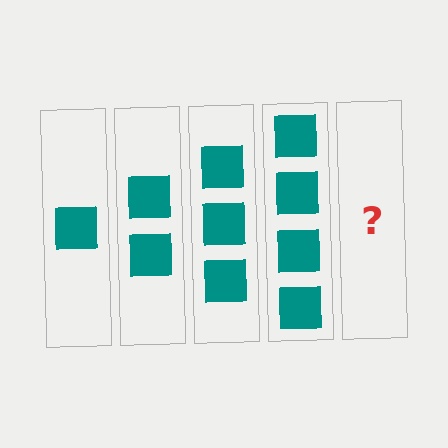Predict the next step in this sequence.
The next step is 5 squares.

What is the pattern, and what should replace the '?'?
The pattern is that each step adds one more square. The '?' should be 5 squares.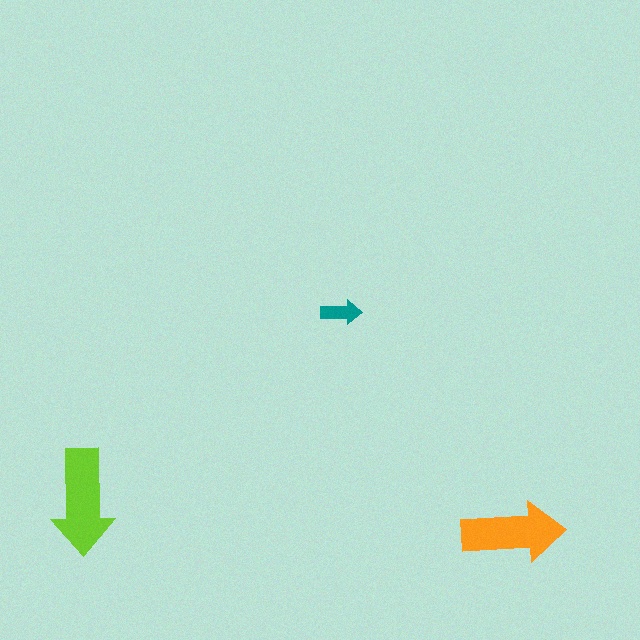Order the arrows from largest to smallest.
the lime one, the orange one, the teal one.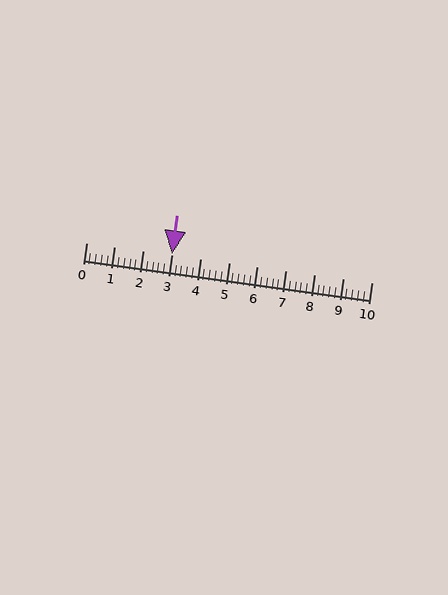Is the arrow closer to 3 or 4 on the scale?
The arrow is closer to 3.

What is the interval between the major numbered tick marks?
The major tick marks are spaced 1 units apart.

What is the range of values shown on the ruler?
The ruler shows values from 0 to 10.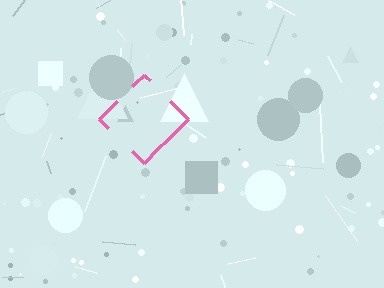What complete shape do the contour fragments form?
The contour fragments form a diamond.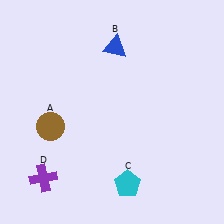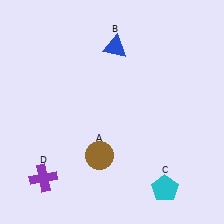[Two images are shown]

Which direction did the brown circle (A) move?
The brown circle (A) moved right.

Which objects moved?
The objects that moved are: the brown circle (A), the cyan pentagon (C).